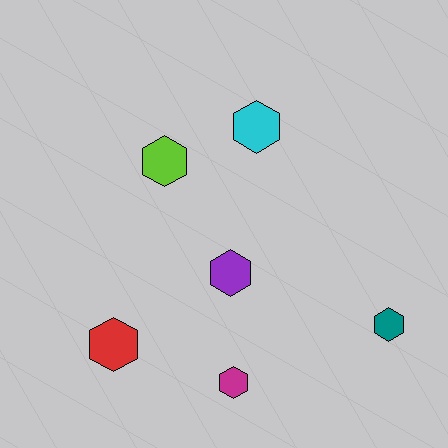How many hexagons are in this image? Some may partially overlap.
There are 6 hexagons.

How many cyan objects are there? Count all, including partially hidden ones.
There is 1 cyan object.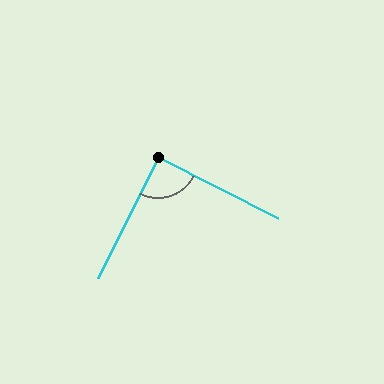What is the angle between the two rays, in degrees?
Approximately 90 degrees.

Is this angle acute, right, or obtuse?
It is approximately a right angle.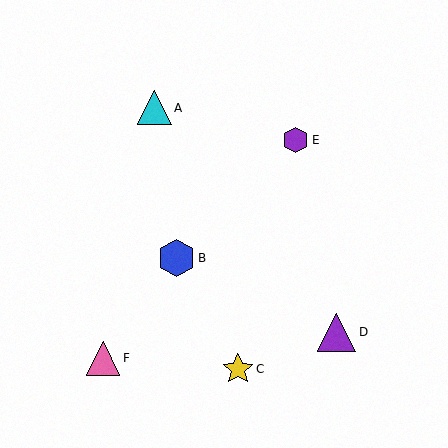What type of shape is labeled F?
Shape F is a pink triangle.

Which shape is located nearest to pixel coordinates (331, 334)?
The purple triangle (labeled D) at (337, 332) is nearest to that location.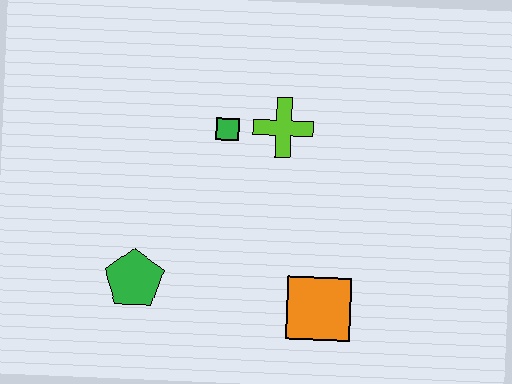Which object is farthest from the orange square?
The green square is farthest from the orange square.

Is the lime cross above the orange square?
Yes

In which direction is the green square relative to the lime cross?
The green square is to the left of the lime cross.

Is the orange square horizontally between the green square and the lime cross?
No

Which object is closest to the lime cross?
The green square is closest to the lime cross.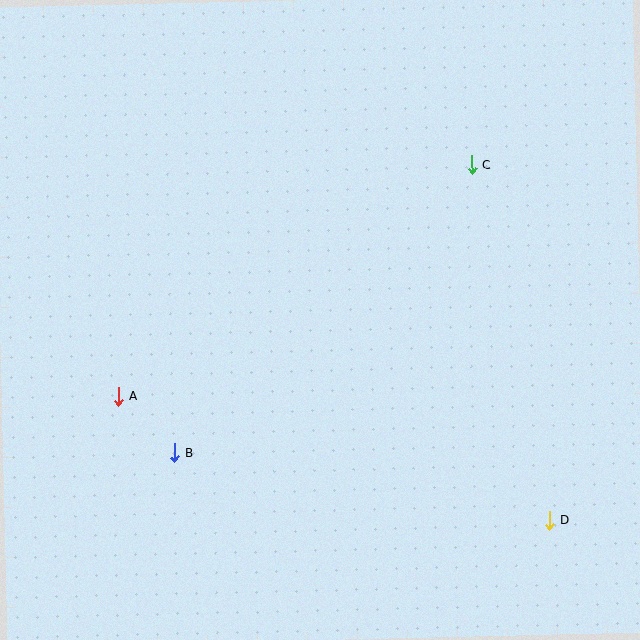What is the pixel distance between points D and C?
The distance between D and C is 363 pixels.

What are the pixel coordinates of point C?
Point C is at (472, 165).